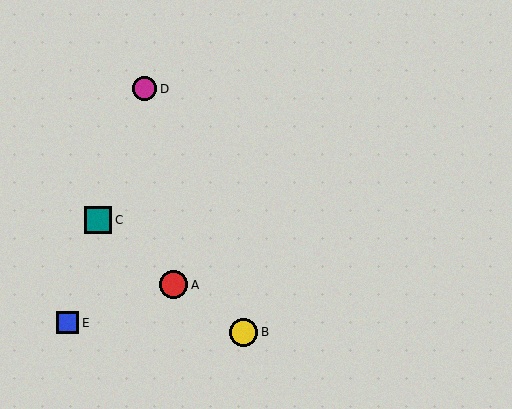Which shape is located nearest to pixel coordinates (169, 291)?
The red circle (labeled A) at (174, 285) is nearest to that location.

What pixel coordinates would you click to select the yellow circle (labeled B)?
Click at (244, 332) to select the yellow circle B.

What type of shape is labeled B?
Shape B is a yellow circle.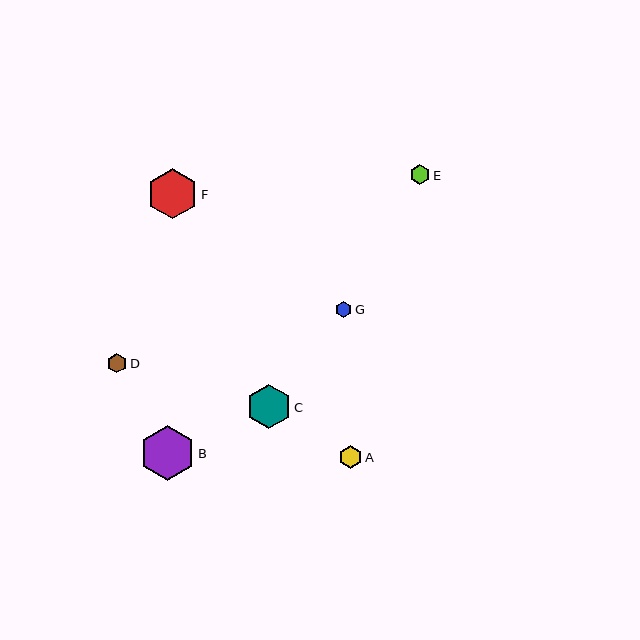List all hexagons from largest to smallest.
From largest to smallest: B, F, C, A, E, D, G.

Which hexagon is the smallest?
Hexagon G is the smallest with a size of approximately 16 pixels.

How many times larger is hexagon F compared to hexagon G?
Hexagon F is approximately 3.1 times the size of hexagon G.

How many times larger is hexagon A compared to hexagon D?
Hexagon A is approximately 1.2 times the size of hexagon D.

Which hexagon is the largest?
Hexagon B is the largest with a size of approximately 55 pixels.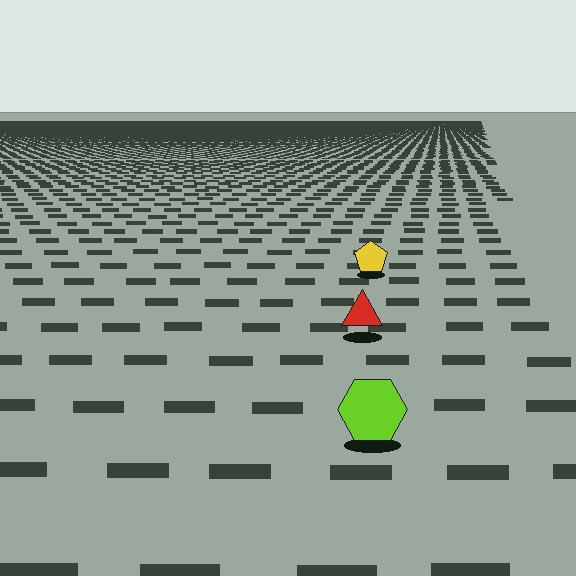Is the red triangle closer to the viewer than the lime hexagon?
No. The lime hexagon is closer — you can tell from the texture gradient: the ground texture is coarser near it.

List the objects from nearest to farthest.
From nearest to farthest: the lime hexagon, the red triangle, the yellow pentagon.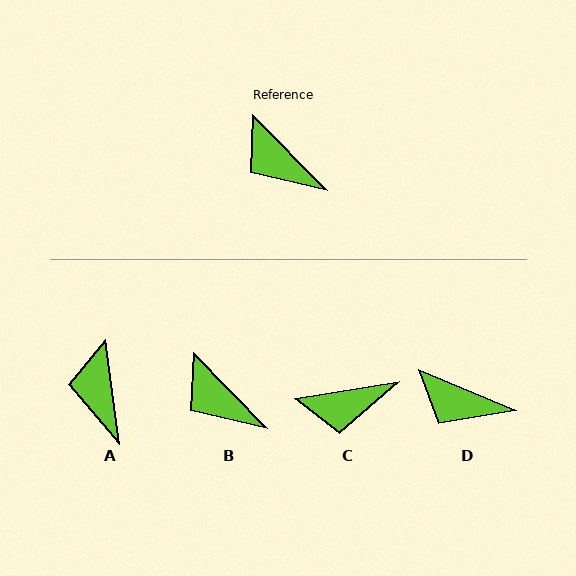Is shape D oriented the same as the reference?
No, it is off by about 23 degrees.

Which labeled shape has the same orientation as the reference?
B.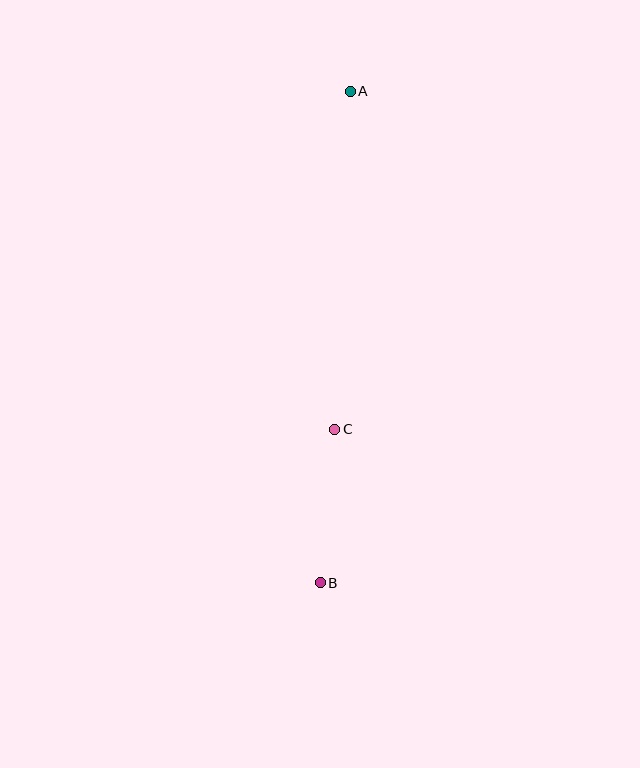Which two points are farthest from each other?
Points A and B are farthest from each other.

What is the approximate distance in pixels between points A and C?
The distance between A and C is approximately 338 pixels.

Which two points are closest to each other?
Points B and C are closest to each other.